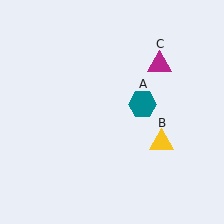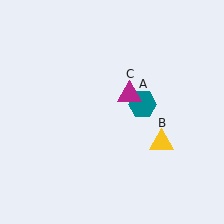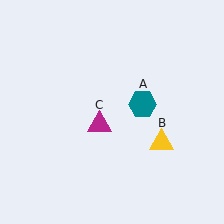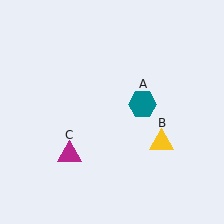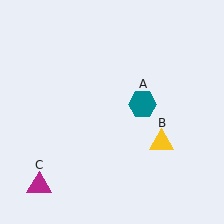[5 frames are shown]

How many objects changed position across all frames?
1 object changed position: magenta triangle (object C).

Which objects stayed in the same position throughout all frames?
Teal hexagon (object A) and yellow triangle (object B) remained stationary.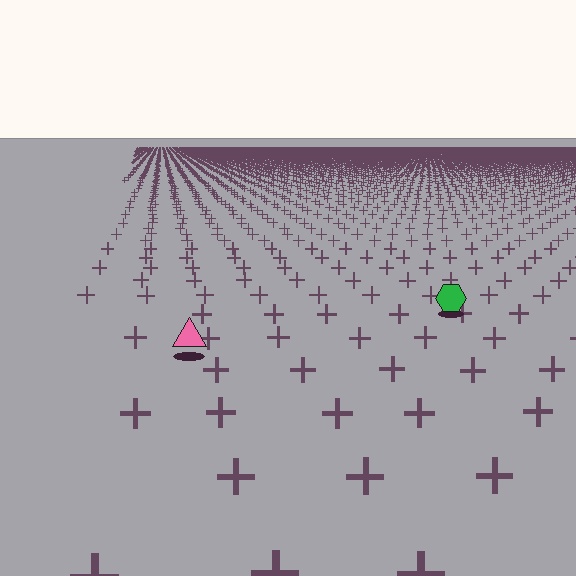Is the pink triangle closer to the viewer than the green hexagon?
Yes. The pink triangle is closer — you can tell from the texture gradient: the ground texture is coarser near it.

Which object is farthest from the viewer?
The green hexagon is farthest from the viewer. It appears smaller and the ground texture around it is denser.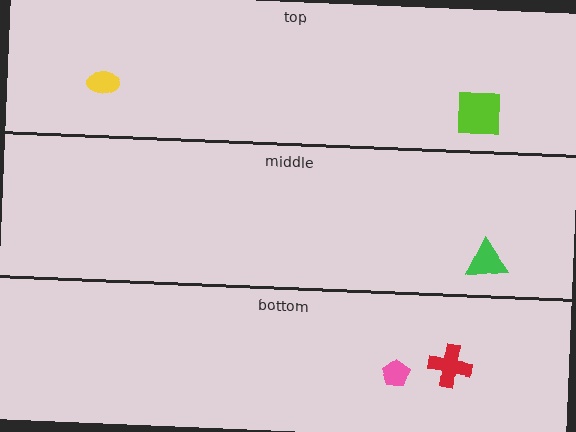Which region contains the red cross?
The bottom region.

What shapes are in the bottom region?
The pink pentagon, the red cross.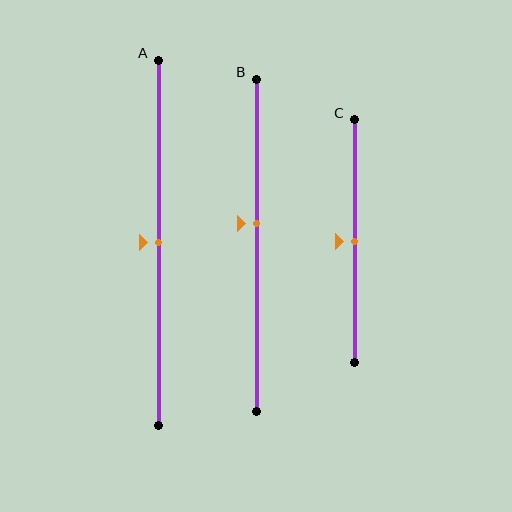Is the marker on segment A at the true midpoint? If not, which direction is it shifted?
Yes, the marker on segment A is at the true midpoint.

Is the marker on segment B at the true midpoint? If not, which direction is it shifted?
No, the marker on segment B is shifted upward by about 7% of the segment length.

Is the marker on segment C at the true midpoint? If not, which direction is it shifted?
Yes, the marker on segment C is at the true midpoint.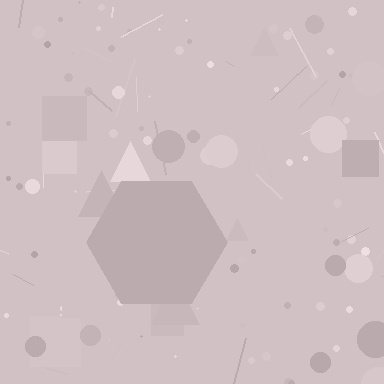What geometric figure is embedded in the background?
A hexagon is embedded in the background.